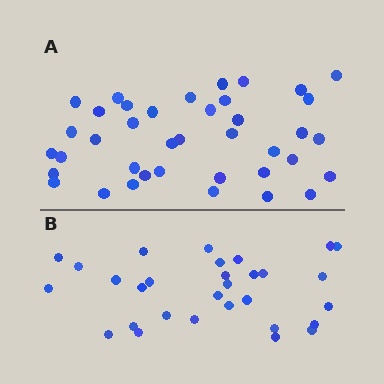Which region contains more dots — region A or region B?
Region A (the top region) has more dots.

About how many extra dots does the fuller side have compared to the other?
Region A has roughly 8 or so more dots than region B.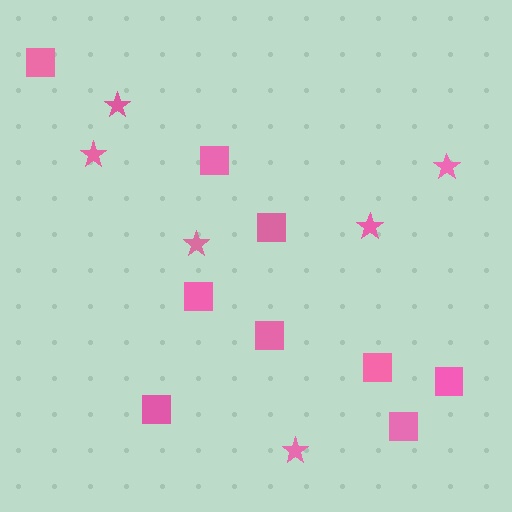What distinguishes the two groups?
There are 2 groups: one group of squares (9) and one group of stars (6).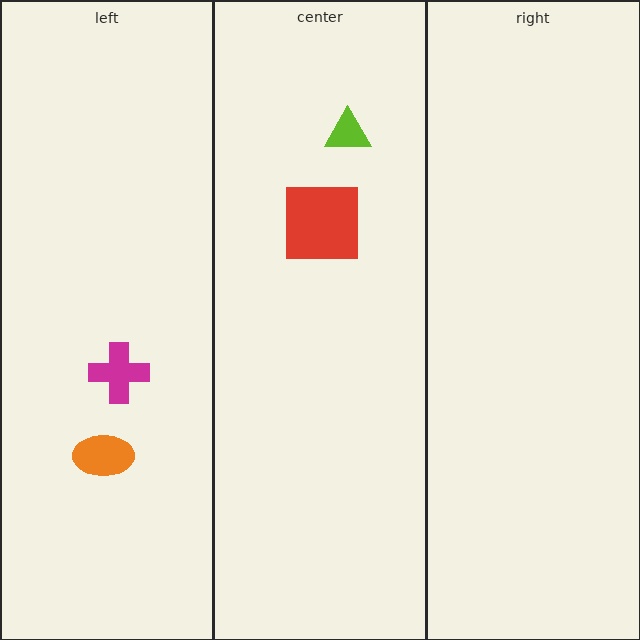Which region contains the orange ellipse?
The left region.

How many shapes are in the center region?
2.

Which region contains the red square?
The center region.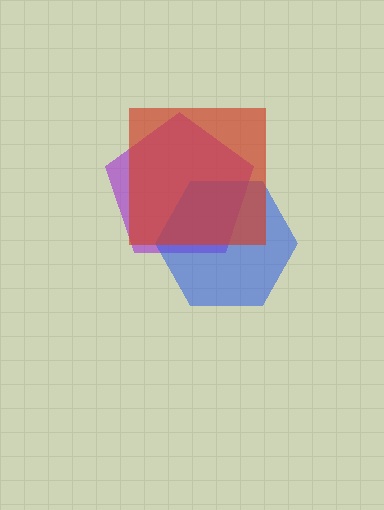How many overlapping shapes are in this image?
There are 3 overlapping shapes in the image.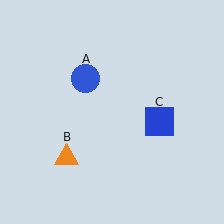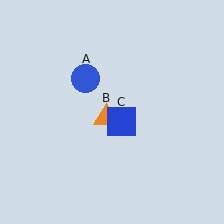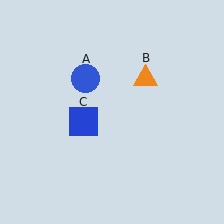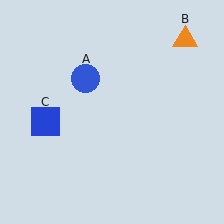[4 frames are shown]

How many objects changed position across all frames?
2 objects changed position: orange triangle (object B), blue square (object C).